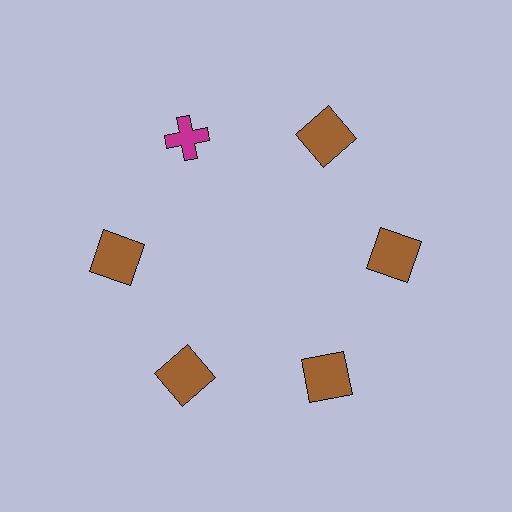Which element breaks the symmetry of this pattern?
The magenta cross at roughly the 11 o'clock position breaks the symmetry. All other shapes are brown squares.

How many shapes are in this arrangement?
There are 6 shapes arranged in a ring pattern.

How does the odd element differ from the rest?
It differs in both color (magenta instead of brown) and shape (cross instead of square).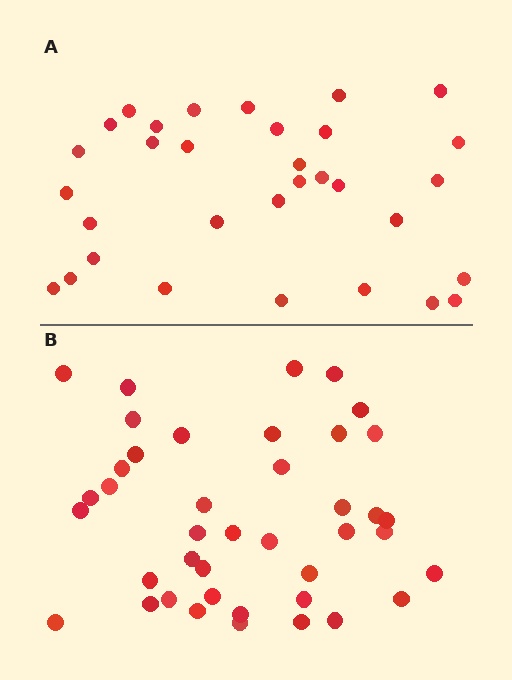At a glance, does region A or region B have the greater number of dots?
Region B (the bottom region) has more dots.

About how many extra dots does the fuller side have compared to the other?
Region B has roughly 8 or so more dots than region A.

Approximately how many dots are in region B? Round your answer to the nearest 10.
About 40 dots. (The exact count is 41, which rounds to 40.)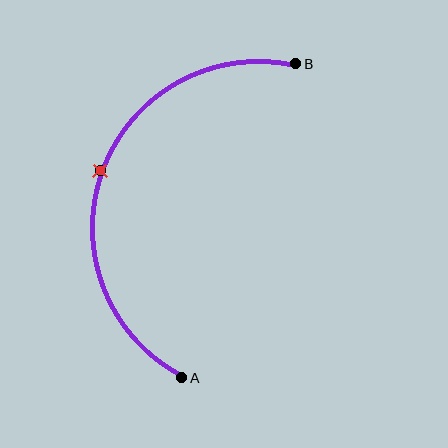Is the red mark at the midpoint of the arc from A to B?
Yes. The red mark lies on the arc at equal arc-length from both A and B — it is the arc midpoint.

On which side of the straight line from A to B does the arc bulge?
The arc bulges to the left of the straight line connecting A and B.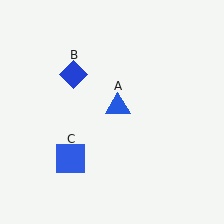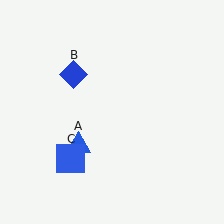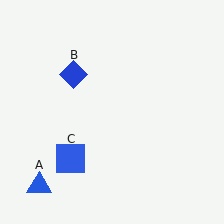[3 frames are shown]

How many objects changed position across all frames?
1 object changed position: blue triangle (object A).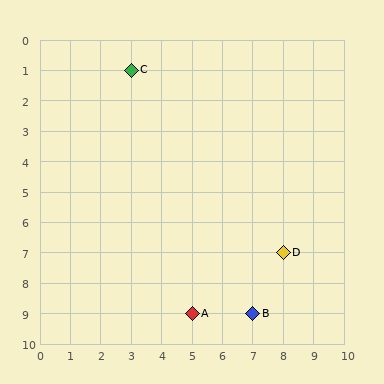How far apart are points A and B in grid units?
Points A and B are 2 columns apart.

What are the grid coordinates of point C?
Point C is at grid coordinates (3, 1).